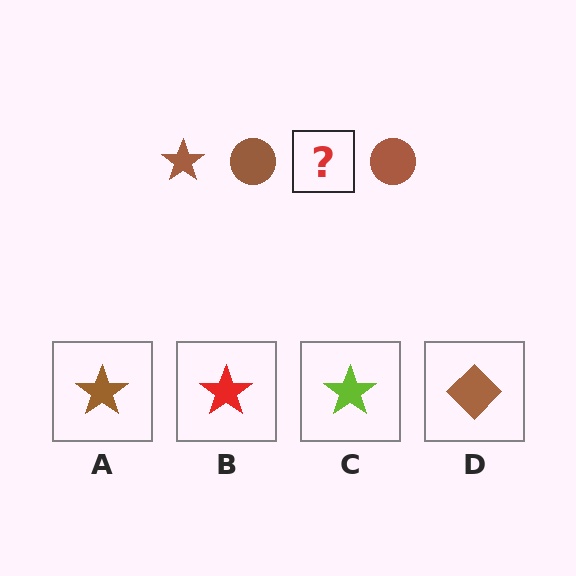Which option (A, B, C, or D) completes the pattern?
A.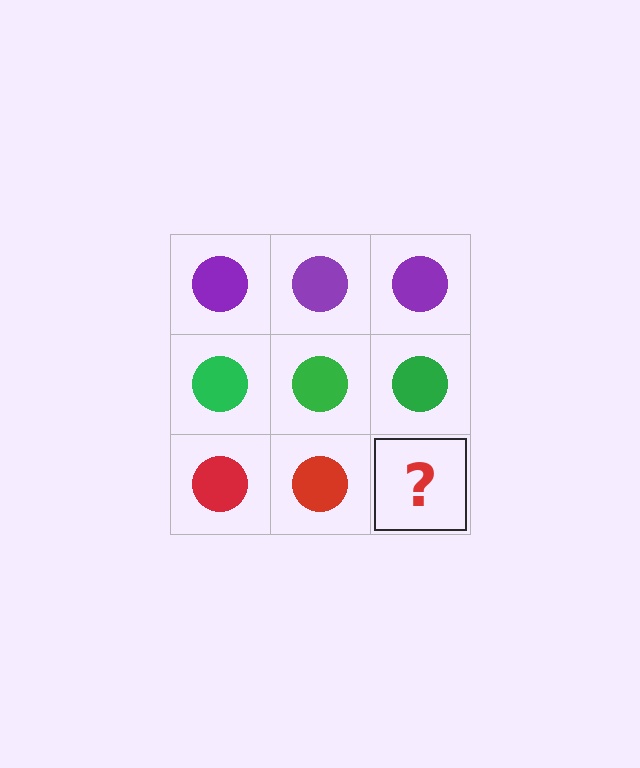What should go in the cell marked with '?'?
The missing cell should contain a red circle.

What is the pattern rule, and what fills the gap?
The rule is that each row has a consistent color. The gap should be filled with a red circle.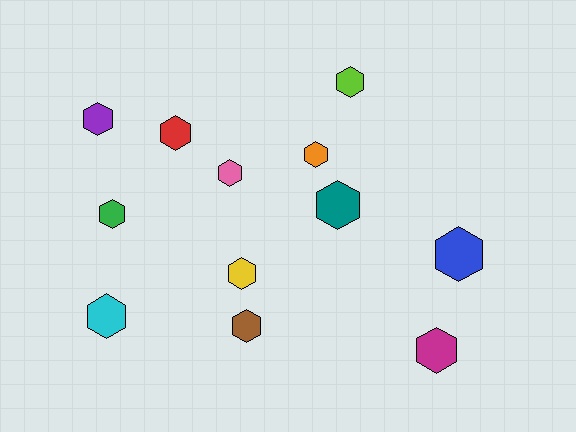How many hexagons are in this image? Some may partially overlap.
There are 12 hexagons.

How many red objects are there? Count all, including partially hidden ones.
There is 1 red object.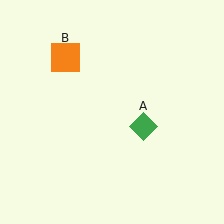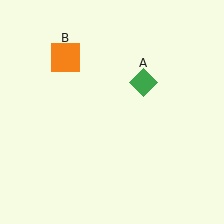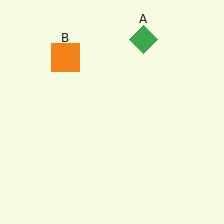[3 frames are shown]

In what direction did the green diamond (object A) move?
The green diamond (object A) moved up.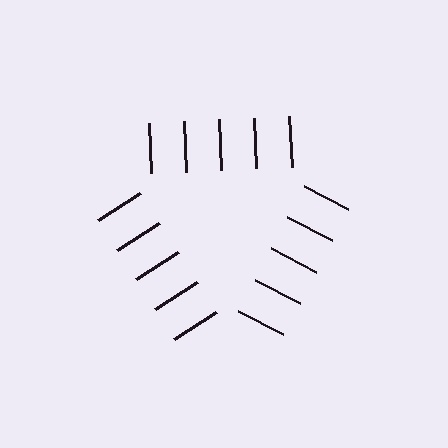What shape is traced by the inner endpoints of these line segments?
An illusory triangle — the line segments terminate on its edges but no continuous stroke is drawn.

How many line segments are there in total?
15 — 5 along each of the 3 edges.